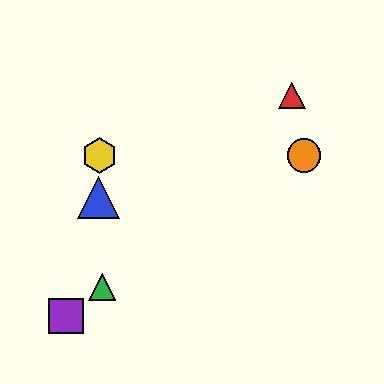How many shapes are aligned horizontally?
2 shapes (the yellow hexagon, the orange circle) are aligned horizontally.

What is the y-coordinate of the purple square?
The purple square is at y≈316.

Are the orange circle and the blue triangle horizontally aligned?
No, the orange circle is at y≈156 and the blue triangle is at y≈198.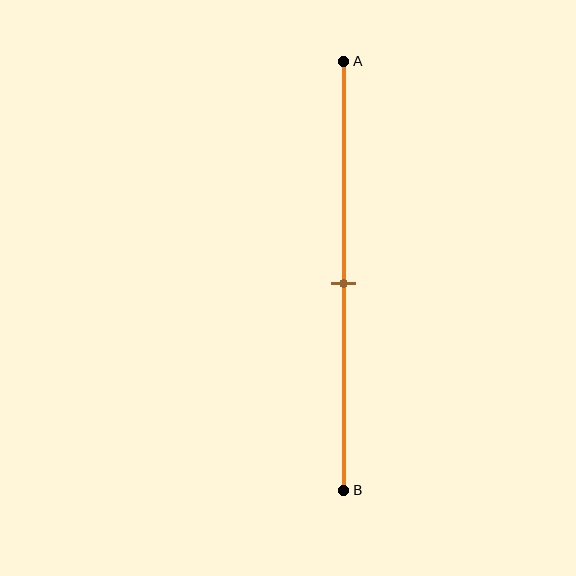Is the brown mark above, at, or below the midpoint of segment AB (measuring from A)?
The brown mark is approximately at the midpoint of segment AB.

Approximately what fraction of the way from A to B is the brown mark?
The brown mark is approximately 50% of the way from A to B.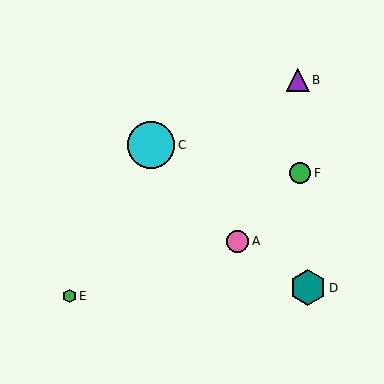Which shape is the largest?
The cyan circle (labeled C) is the largest.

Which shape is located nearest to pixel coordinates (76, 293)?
The green hexagon (labeled E) at (70, 296) is nearest to that location.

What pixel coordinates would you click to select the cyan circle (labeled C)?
Click at (151, 145) to select the cyan circle C.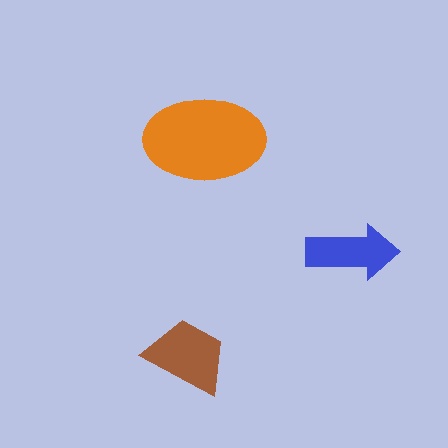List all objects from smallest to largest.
The blue arrow, the brown trapezoid, the orange ellipse.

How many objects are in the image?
There are 3 objects in the image.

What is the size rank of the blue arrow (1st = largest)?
3rd.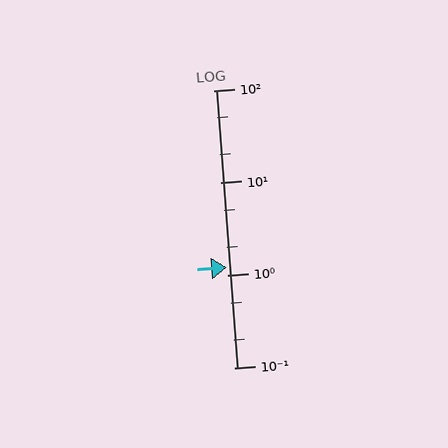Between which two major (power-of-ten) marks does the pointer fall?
The pointer is between 1 and 10.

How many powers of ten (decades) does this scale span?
The scale spans 3 decades, from 0.1 to 100.